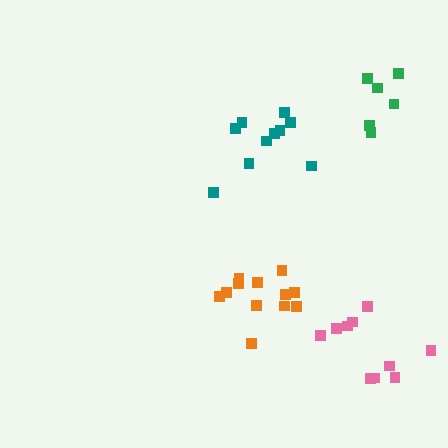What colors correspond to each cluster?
The clusters are colored: orange, pink, teal, green.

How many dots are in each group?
Group 1: 12 dots, Group 2: 10 dots, Group 3: 10 dots, Group 4: 6 dots (38 total).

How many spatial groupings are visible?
There are 4 spatial groupings.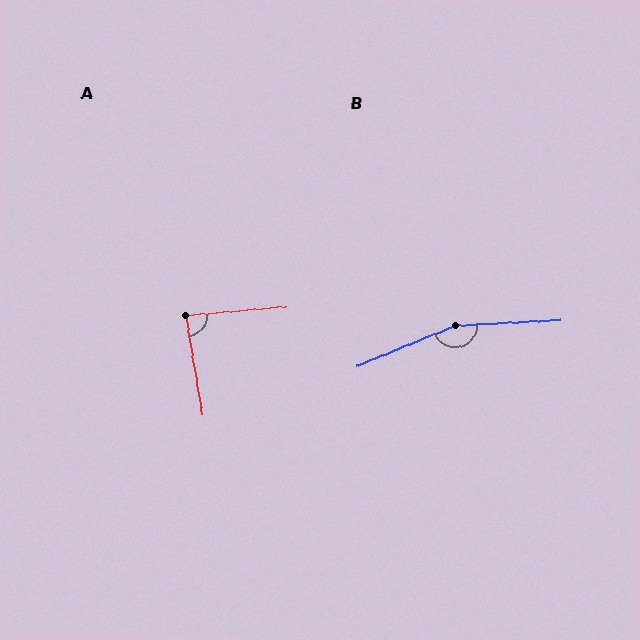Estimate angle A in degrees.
Approximately 86 degrees.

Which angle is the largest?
B, at approximately 160 degrees.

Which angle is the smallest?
A, at approximately 86 degrees.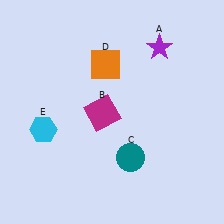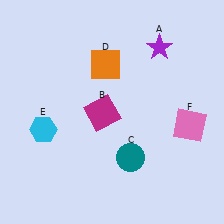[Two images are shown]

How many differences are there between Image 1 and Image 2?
There is 1 difference between the two images.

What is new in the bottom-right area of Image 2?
A pink square (F) was added in the bottom-right area of Image 2.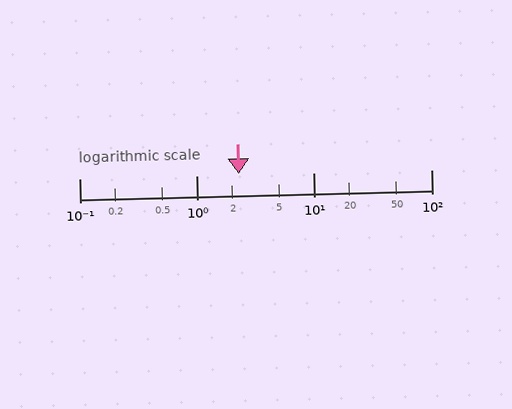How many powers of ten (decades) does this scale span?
The scale spans 3 decades, from 0.1 to 100.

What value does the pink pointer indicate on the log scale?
The pointer indicates approximately 2.3.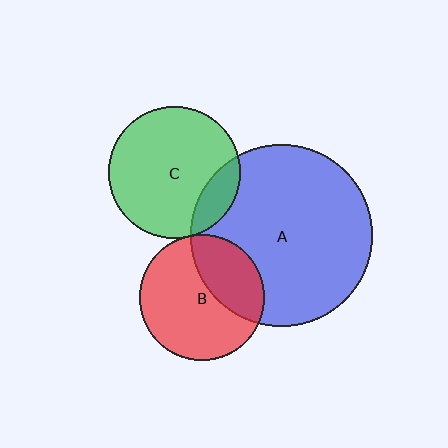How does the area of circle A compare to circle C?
Approximately 1.9 times.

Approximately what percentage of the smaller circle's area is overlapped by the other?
Approximately 15%.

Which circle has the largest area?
Circle A (blue).